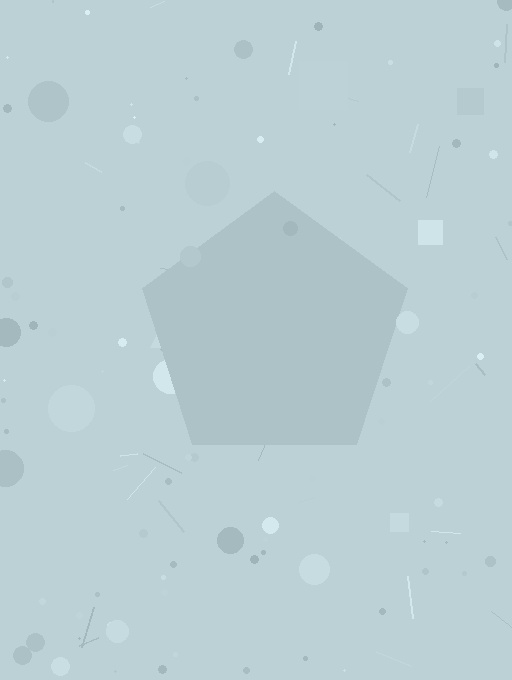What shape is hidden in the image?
A pentagon is hidden in the image.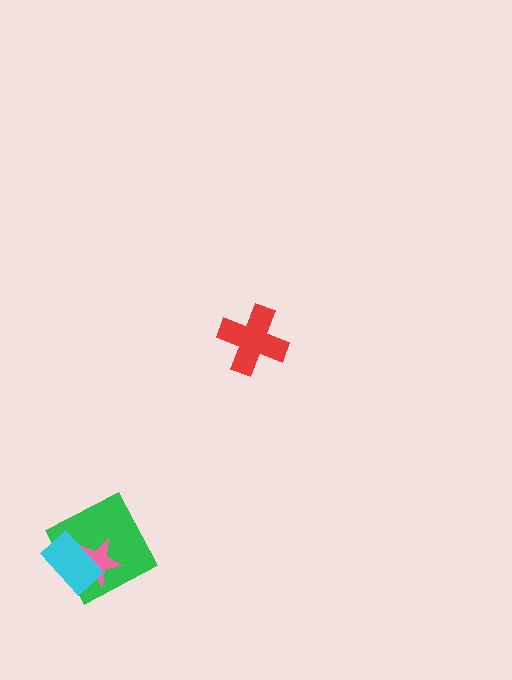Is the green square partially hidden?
Yes, it is partially covered by another shape.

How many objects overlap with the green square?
2 objects overlap with the green square.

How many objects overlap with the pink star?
2 objects overlap with the pink star.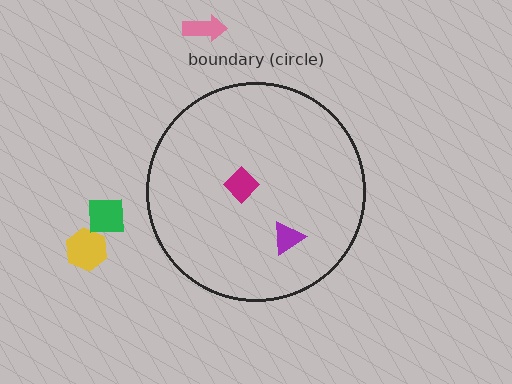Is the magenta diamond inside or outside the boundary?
Inside.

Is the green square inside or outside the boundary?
Outside.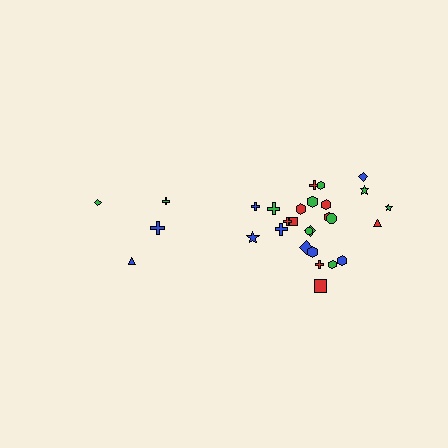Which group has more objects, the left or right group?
The right group.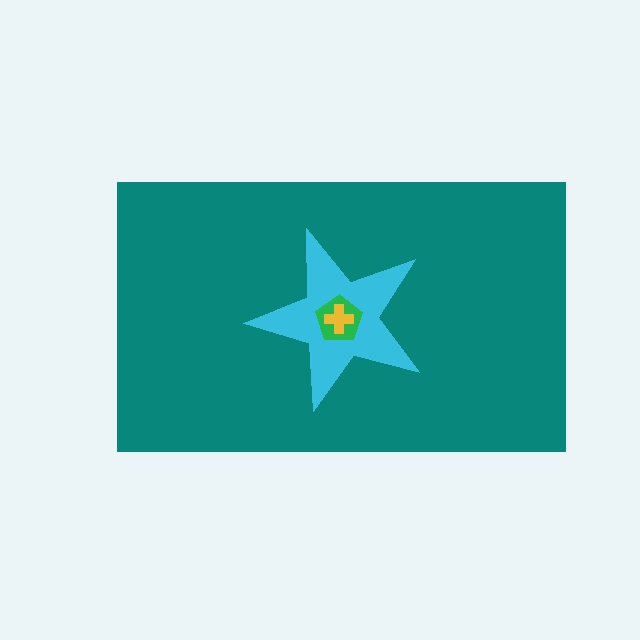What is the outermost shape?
The teal rectangle.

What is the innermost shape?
The yellow cross.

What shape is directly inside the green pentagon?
The yellow cross.